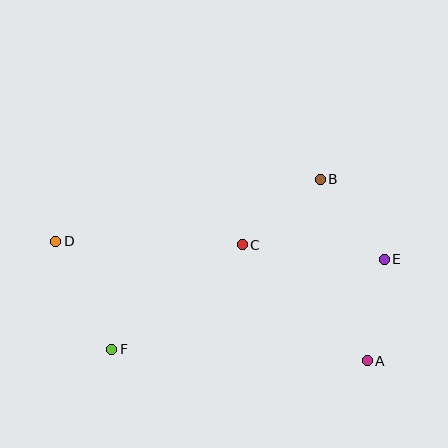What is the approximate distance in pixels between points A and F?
The distance between A and F is approximately 256 pixels.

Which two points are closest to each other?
Points B and C are closest to each other.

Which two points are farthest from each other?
Points A and D are farthest from each other.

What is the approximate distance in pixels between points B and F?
The distance between B and F is approximately 269 pixels.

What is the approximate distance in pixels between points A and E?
The distance between A and E is approximately 103 pixels.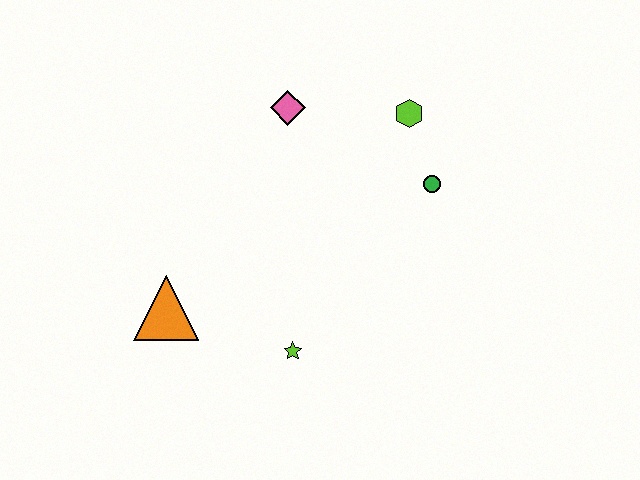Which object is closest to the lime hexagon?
The green circle is closest to the lime hexagon.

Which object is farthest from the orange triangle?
The lime hexagon is farthest from the orange triangle.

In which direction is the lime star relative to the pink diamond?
The lime star is below the pink diamond.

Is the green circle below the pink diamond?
Yes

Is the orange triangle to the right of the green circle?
No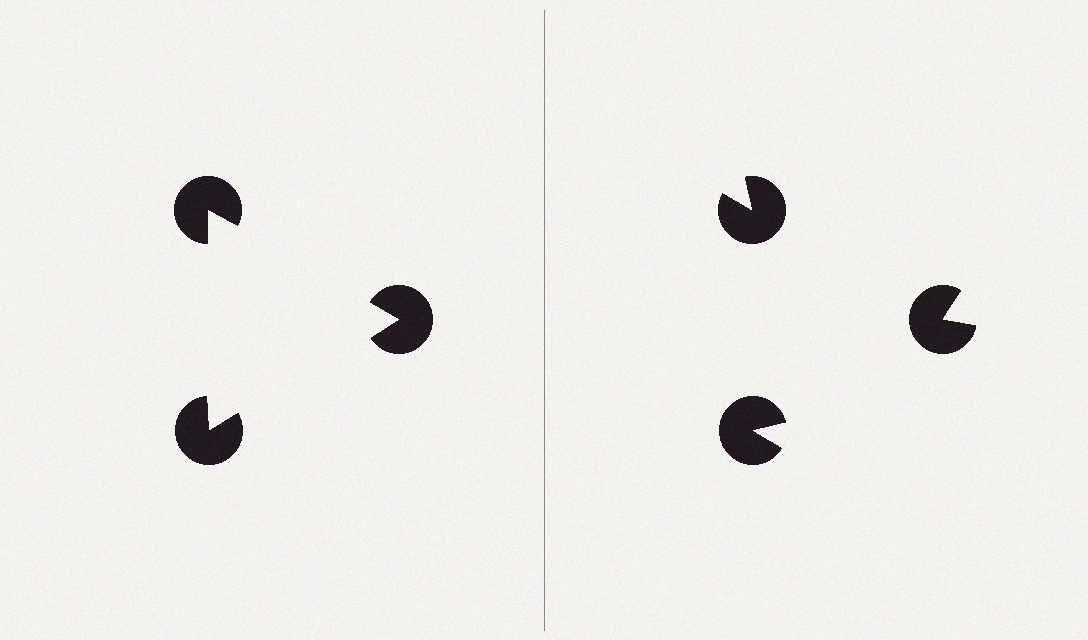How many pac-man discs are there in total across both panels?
6 — 3 on each side.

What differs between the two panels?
The pac-man discs are positioned identically on both sides; only the wedge orientations differ. On the left they align to a triangle; on the right they are misaligned.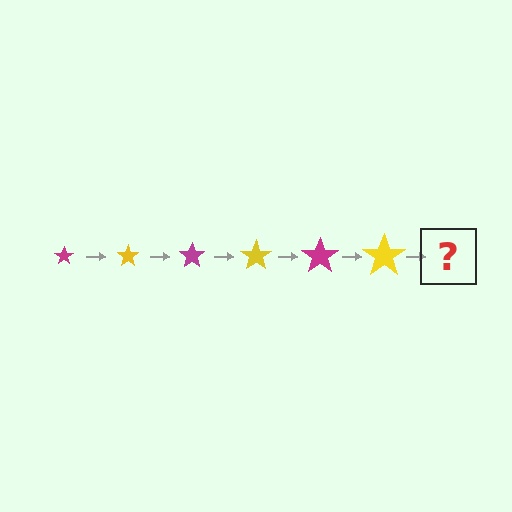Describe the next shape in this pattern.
It should be a magenta star, larger than the previous one.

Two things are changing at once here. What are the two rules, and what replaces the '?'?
The two rules are that the star grows larger each step and the color cycles through magenta and yellow. The '?' should be a magenta star, larger than the previous one.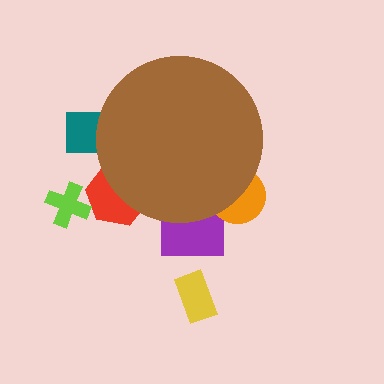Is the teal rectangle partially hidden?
Yes, the teal rectangle is partially hidden behind the brown circle.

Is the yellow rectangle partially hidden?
No, the yellow rectangle is fully visible.